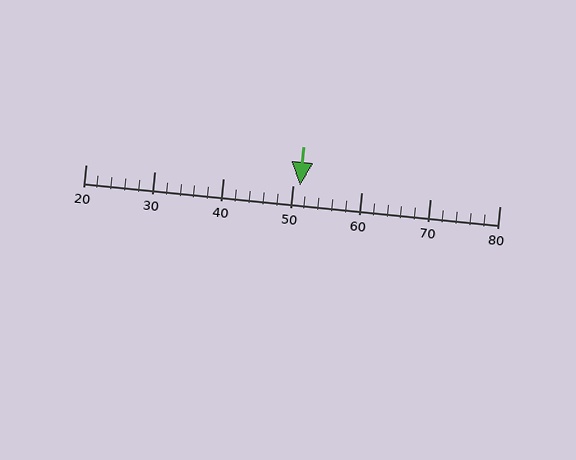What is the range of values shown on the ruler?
The ruler shows values from 20 to 80.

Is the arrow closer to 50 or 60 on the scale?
The arrow is closer to 50.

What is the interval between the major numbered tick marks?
The major tick marks are spaced 10 units apart.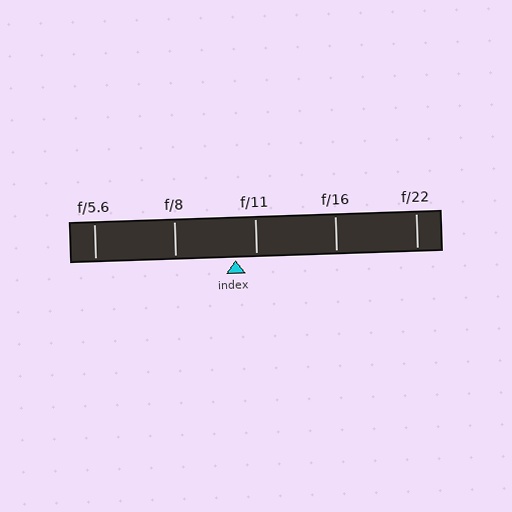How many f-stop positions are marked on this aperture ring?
There are 5 f-stop positions marked.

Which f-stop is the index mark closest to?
The index mark is closest to f/11.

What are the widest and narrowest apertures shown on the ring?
The widest aperture shown is f/5.6 and the narrowest is f/22.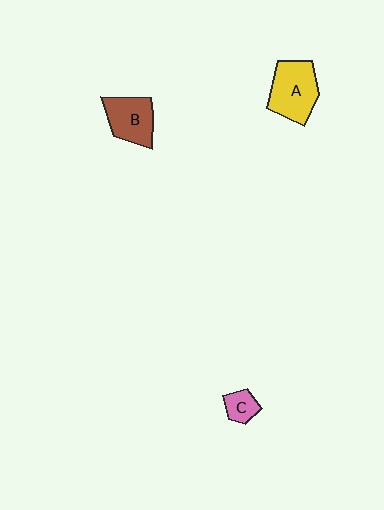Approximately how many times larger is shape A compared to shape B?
Approximately 1.2 times.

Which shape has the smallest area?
Shape C (pink).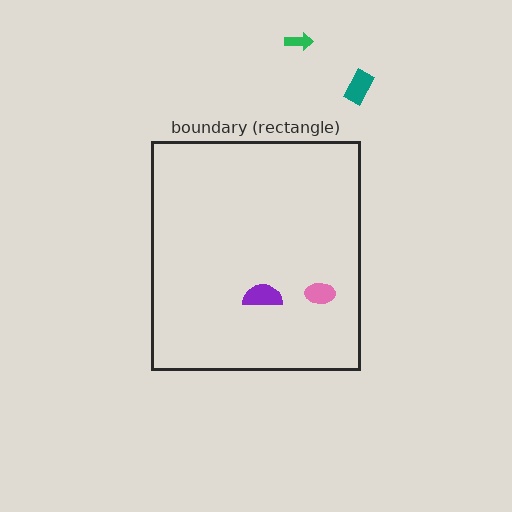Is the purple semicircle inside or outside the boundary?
Inside.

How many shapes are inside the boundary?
2 inside, 2 outside.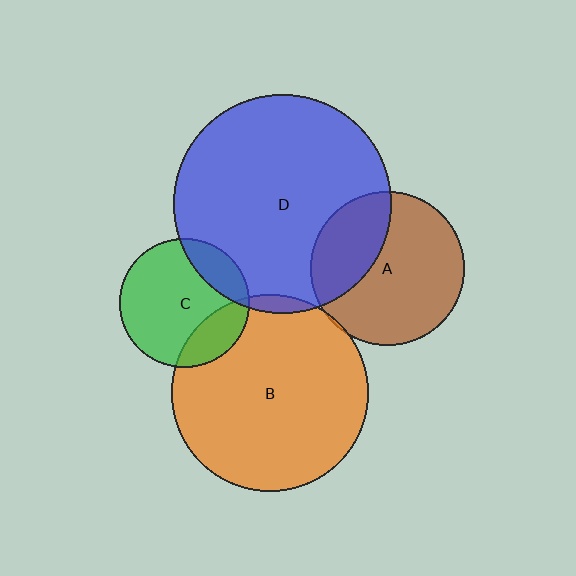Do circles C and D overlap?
Yes.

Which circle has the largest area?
Circle D (blue).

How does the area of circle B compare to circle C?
Approximately 2.3 times.